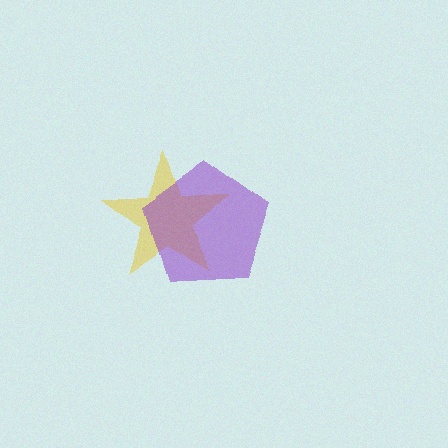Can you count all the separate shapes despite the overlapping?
Yes, there are 2 separate shapes.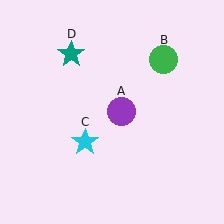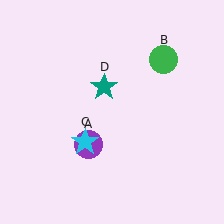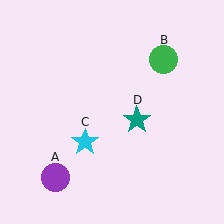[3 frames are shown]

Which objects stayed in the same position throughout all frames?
Green circle (object B) and cyan star (object C) remained stationary.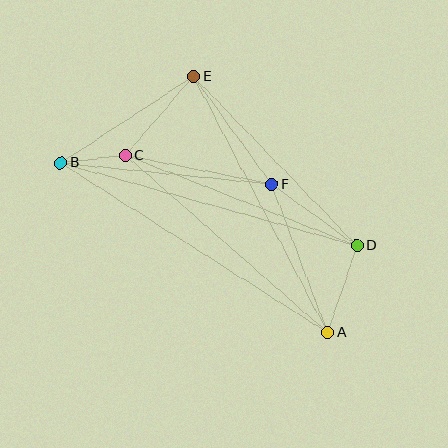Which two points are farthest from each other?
Points A and B are farthest from each other.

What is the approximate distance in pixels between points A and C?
The distance between A and C is approximately 269 pixels.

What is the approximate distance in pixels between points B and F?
The distance between B and F is approximately 212 pixels.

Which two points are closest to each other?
Points B and C are closest to each other.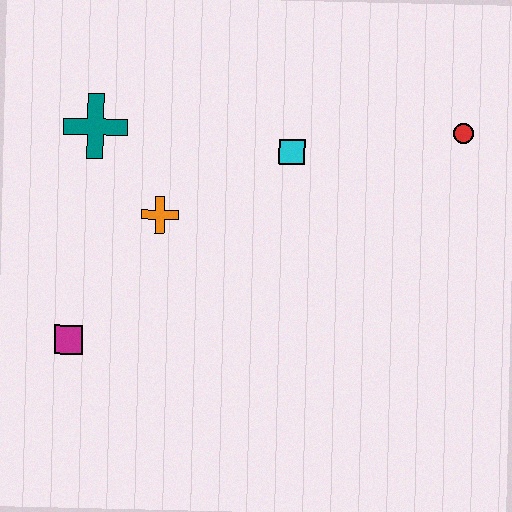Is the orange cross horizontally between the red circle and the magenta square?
Yes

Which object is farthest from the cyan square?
The magenta square is farthest from the cyan square.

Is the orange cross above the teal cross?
No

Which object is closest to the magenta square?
The orange cross is closest to the magenta square.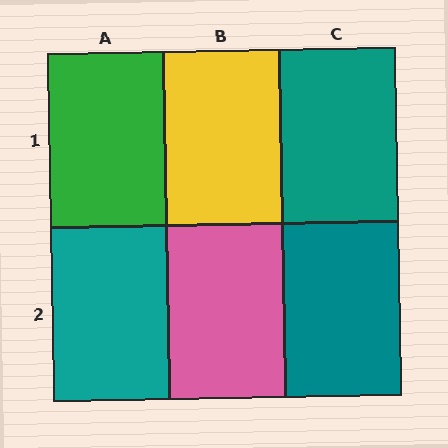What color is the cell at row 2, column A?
Teal.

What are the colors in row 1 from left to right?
Green, yellow, teal.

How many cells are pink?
1 cell is pink.